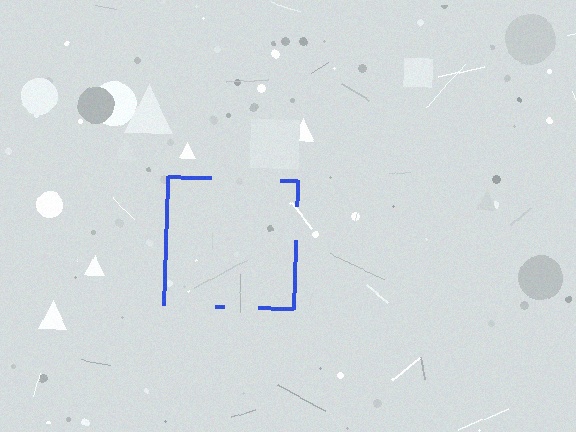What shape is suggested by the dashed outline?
The dashed outline suggests a square.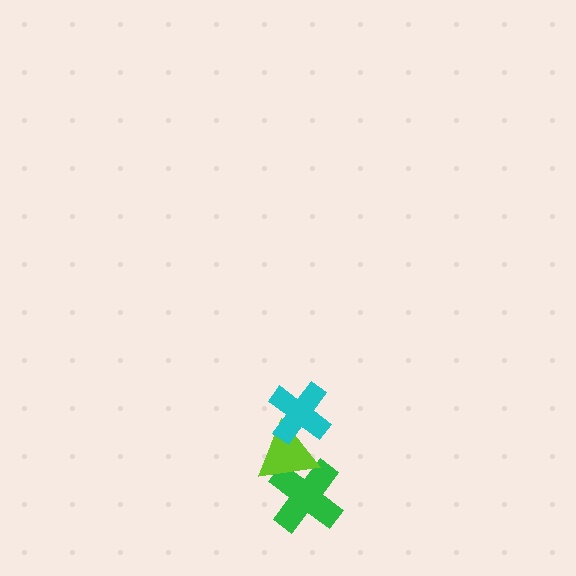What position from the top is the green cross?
The green cross is 3rd from the top.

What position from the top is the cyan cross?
The cyan cross is 1st from the top.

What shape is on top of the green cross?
The lime triangle is on top of the green cross.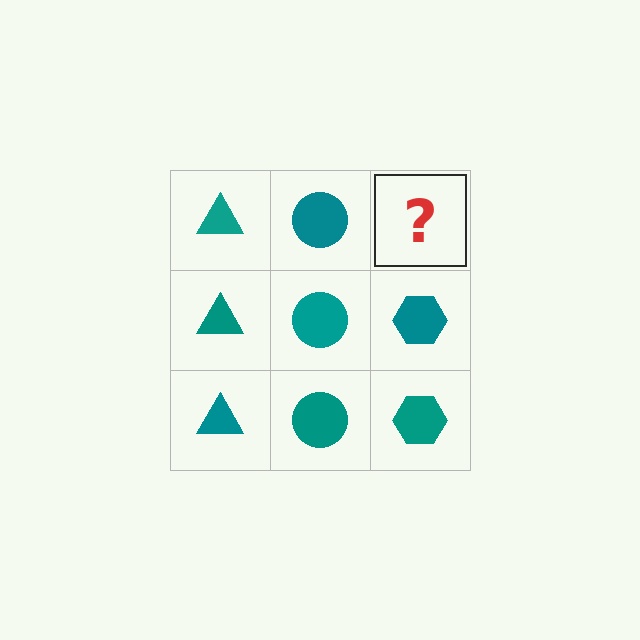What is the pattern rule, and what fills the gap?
The rule is that each column has a consistent shape. The gap should be filled with a teal hexagon.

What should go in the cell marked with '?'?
The missing cell should contain a teal hexagon.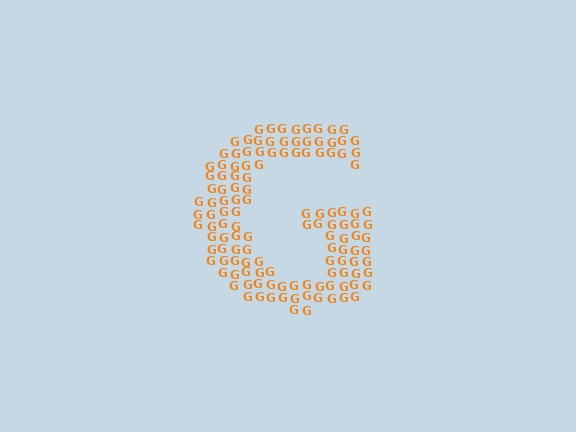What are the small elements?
The small elements are letter G's.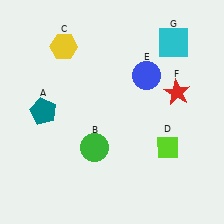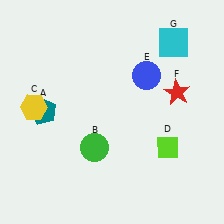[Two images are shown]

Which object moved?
The yellow hexagon (C) moved down.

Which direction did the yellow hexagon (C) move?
The yellow hexagon (C) moved down.